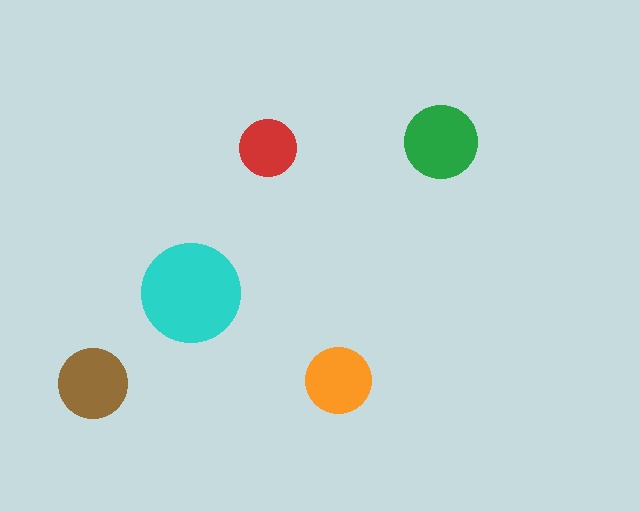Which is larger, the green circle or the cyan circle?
The cyan one.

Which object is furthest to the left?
The brown circle is leftmost.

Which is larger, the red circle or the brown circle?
The brown one.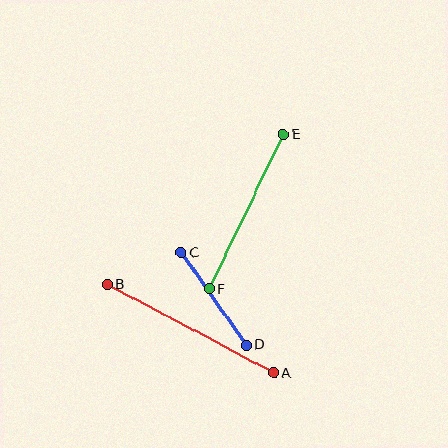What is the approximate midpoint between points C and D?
The midpoint is at approximately (214, 299) pixels.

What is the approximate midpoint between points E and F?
The midpoint is at approximately (246, 211) pixels.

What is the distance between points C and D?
The distance is approximately 113 pixels.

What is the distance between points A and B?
The distance is approximately 189 pixels.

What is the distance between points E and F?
The distance is approximately 172 pixels.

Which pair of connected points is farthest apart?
Points A and B are farthest apart.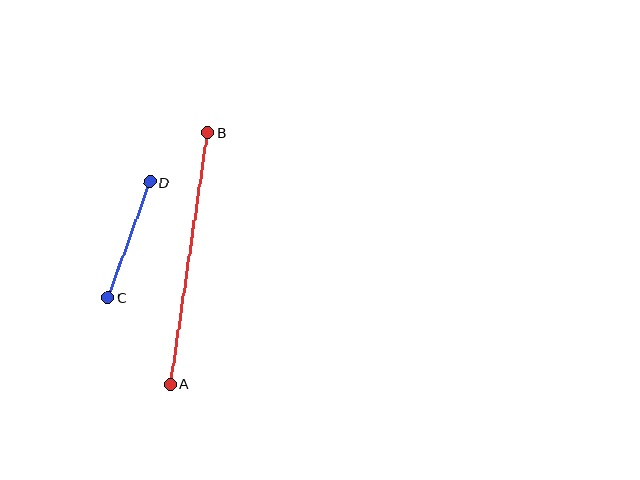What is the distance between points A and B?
The distance is approximately 254 pixels.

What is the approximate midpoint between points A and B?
The midpoint is at approximately (189, 258) pixels.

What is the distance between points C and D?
The distance is approximately 123 pixels.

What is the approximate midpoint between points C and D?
The midpoint is at approximately (129, 240) pixels.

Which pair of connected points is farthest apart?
Points A and B are farthest apart.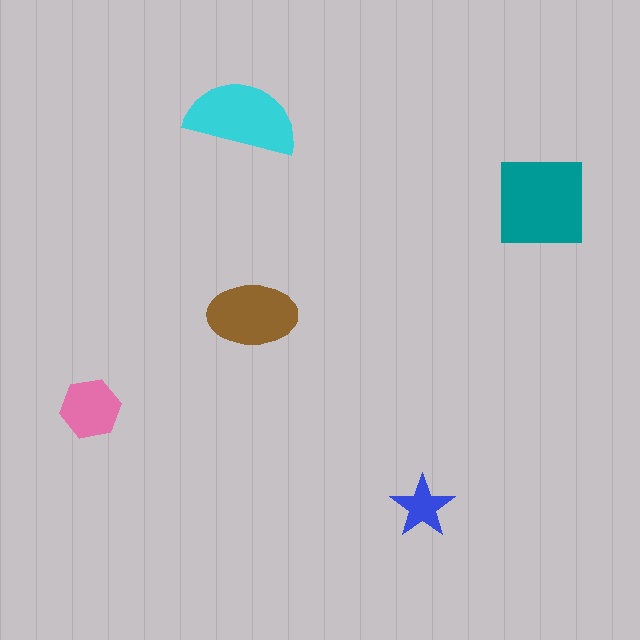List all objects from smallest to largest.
The blue star, the pink hexagon, the brown ellipse, the cyan semicircle, the teal square.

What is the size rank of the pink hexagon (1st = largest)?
4th.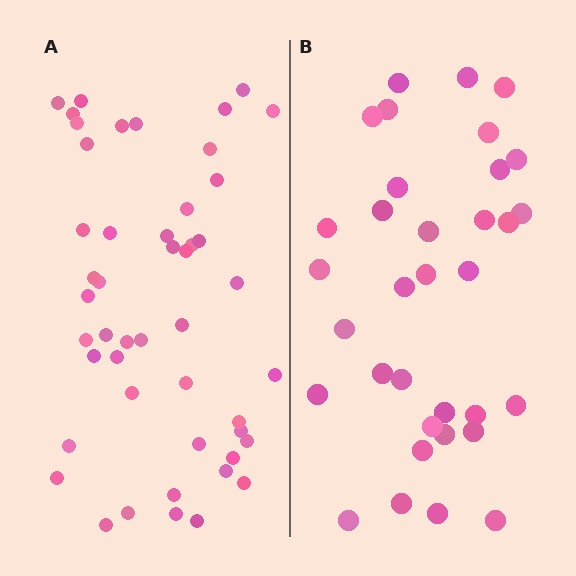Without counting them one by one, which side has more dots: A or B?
Region A (the left region) has more dots.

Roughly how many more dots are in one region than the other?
Region A has approximately 15 more dots than region B.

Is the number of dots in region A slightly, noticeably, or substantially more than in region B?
Region A has noticeably more, but not dramatically so. The ratio is roughly 1.4 to 1.